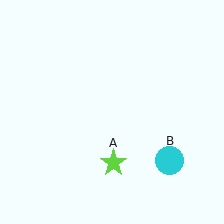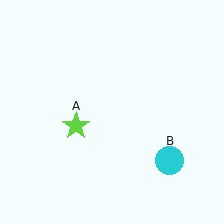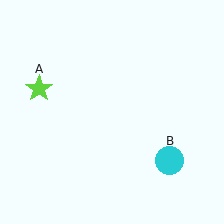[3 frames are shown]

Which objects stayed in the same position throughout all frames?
Cyan circle (object B) remained stationary.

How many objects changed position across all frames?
1 object changed position: lime star (object A).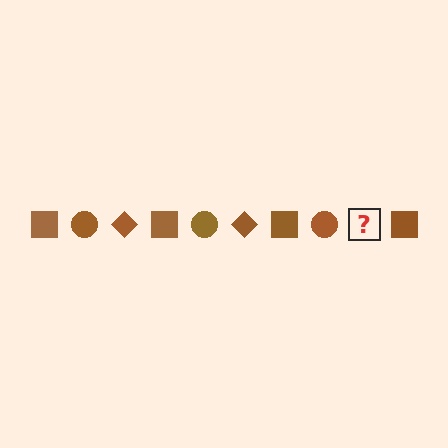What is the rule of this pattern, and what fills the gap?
The rule is that the pattern cycles through square, circle, diamond shapes in brown. The gap should be filled with a brown diamond.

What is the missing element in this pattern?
The missing element is a brown diamond.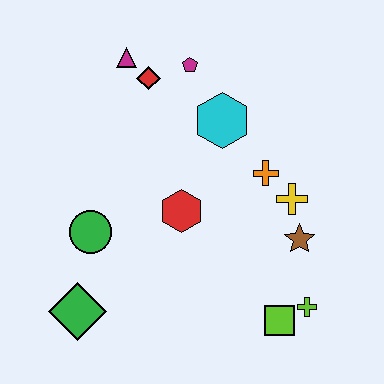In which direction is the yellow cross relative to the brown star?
The yellow cross is above the brown star.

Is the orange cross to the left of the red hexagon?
No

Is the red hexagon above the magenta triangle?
No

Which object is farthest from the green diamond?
The magenta pentagon is farthest from the green diamond.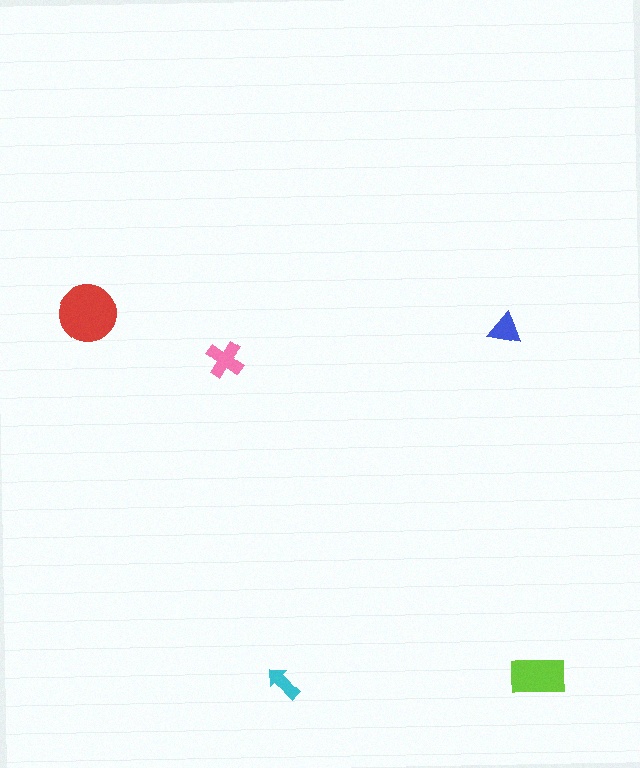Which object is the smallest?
The cyan arrow.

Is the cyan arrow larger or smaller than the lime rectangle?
Smaller.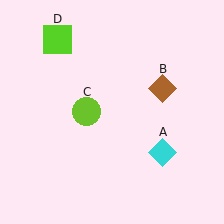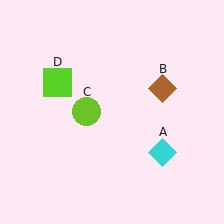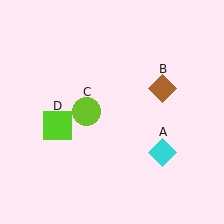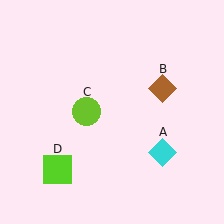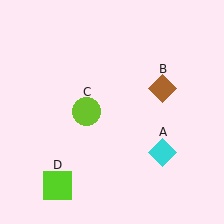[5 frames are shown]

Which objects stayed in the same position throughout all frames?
Cyan diamond (object A) and brown diamond (object B) and lime circle (object C) remained stationary.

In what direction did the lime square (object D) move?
The lime square (object D) moved down.